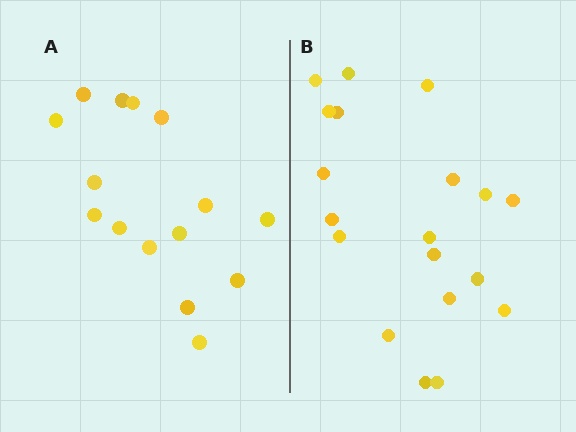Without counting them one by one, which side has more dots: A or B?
Region B (the right region) has more dots.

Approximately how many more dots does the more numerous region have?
Region B has about 4 more dots than region A.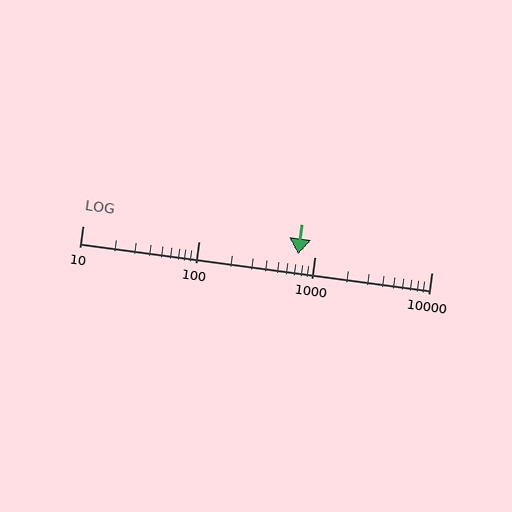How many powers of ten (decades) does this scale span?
The scale spans 3 decades, from 10 to 10000.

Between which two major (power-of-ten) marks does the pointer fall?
The pointer is between 100 and 1000.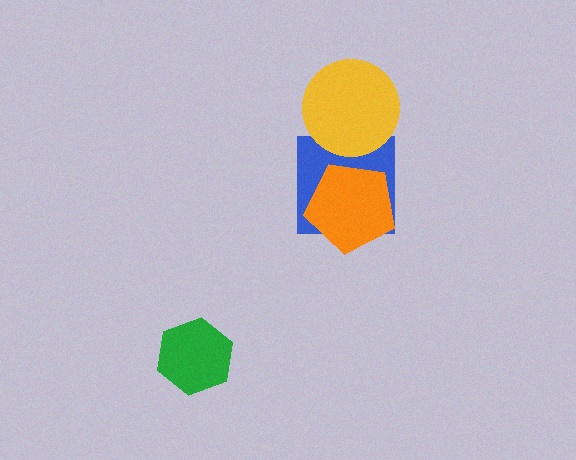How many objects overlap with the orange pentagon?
1 object overlaps with the orange pentagon.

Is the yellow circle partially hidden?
No, no other shape covers it.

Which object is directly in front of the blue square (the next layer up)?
The orange pentagon is directly in front of the blue square.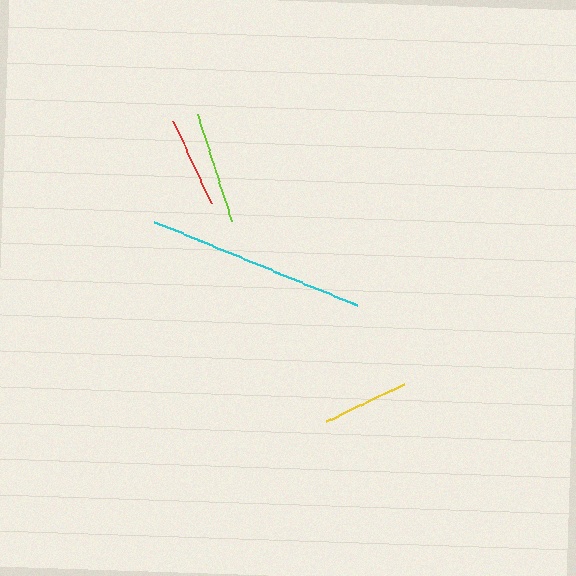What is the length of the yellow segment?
The yellow segment is approximately 86 pixels long.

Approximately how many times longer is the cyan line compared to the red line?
The cyan line is approximately 2.4 times the length of the red line.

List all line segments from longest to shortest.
From longest to shortest: cyan, lime, red, yellow.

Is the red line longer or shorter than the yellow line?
The red line is longer than the yellow line.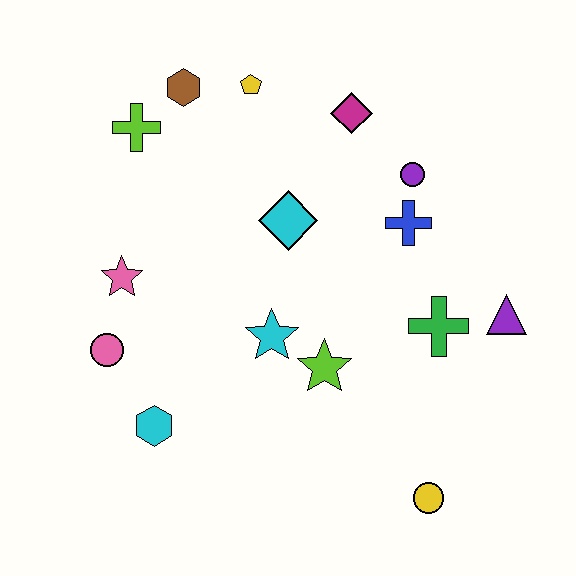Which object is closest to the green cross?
The purple triangle is closest to the green cross.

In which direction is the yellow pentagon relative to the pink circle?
The yellow pentagon is above the pink circle.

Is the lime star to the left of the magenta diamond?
Yes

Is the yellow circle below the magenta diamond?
Yes